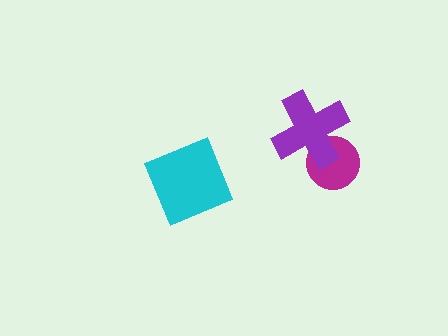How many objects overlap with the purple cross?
1 object overlaps with the purple cross.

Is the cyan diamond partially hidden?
No, no other shape covers it.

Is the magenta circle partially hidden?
Yes, it is partially covered by another shape.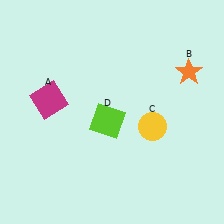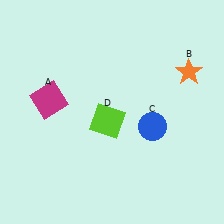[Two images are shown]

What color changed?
The circle (C) changed from yellow in Image 1 to blue in Image 2.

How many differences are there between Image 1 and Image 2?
There is 1 difference between the two images.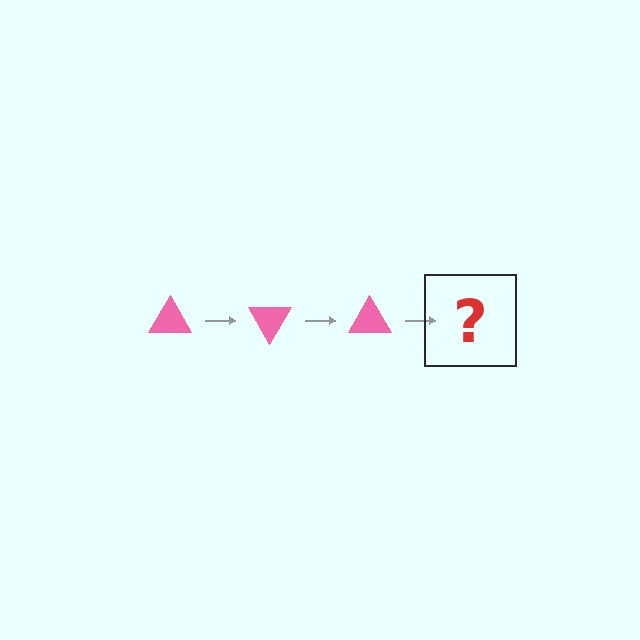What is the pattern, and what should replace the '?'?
The pattern is that the triangle rotates 60 degrees each step. The '?' should be a pink triangle rotated 180 degrees.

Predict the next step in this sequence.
The next step is a pink triangle rotated 180 degrees.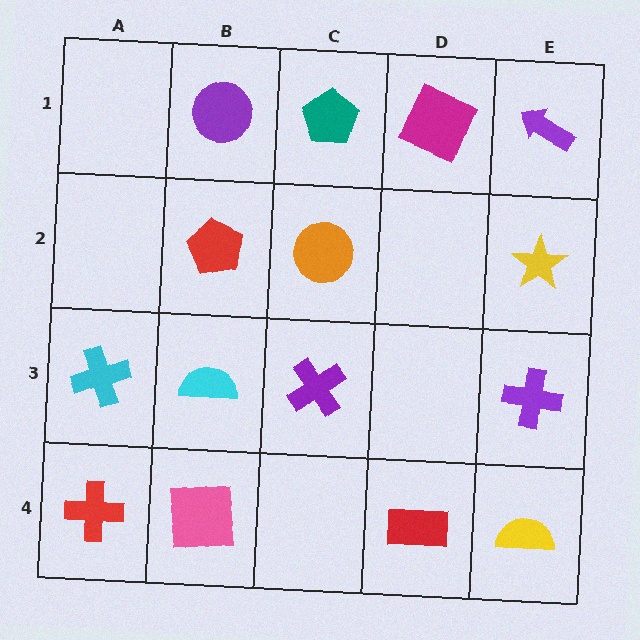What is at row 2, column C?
An orange circle.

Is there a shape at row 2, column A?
No, that cell is empty.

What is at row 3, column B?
A cyan semicircle.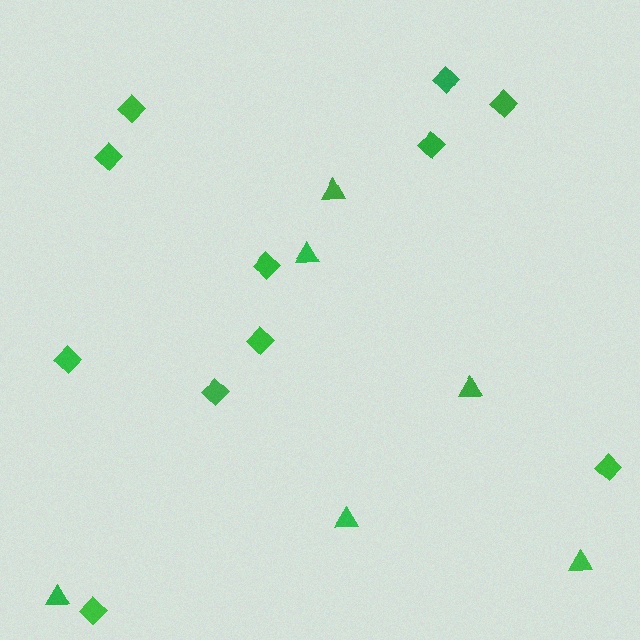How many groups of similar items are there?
There are 2 groups: one group of triangles (6) and one group of diamonds (11).